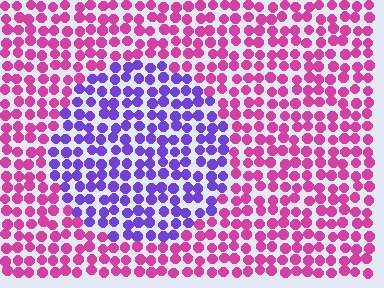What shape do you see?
I see a circle.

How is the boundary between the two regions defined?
The boundary is defined purely by a slight shift in hue (about 60 degrees). Spacing, size, and orientation are identical on both sides.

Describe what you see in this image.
The image is filled with small magenta elements in a uniform arrangement. A circle-shaped region is visible where the elements are tinted to a slightly different hue, forming a subtle color boundary.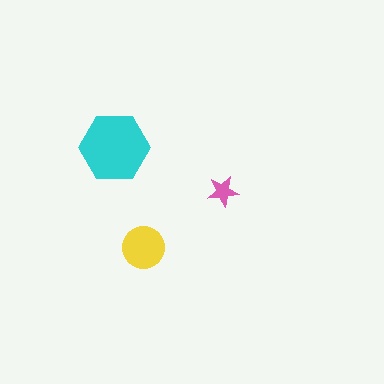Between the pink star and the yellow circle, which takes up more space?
The yellow circle.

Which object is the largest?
The cyan hexagon.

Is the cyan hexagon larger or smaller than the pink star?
Larger.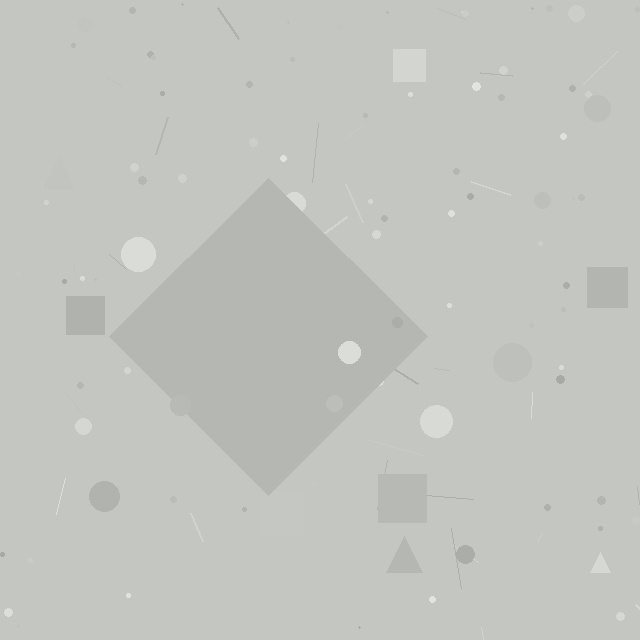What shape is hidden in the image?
A diamond is hidden in the image.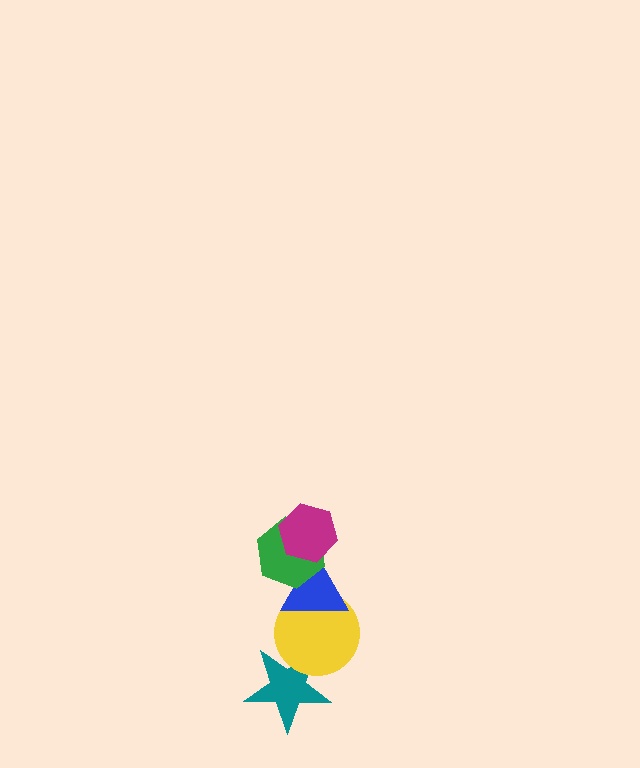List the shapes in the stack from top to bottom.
From top to bottom: the magenta hexagon, the green hexagon, the blue triangle, the yellow circle, the teal star.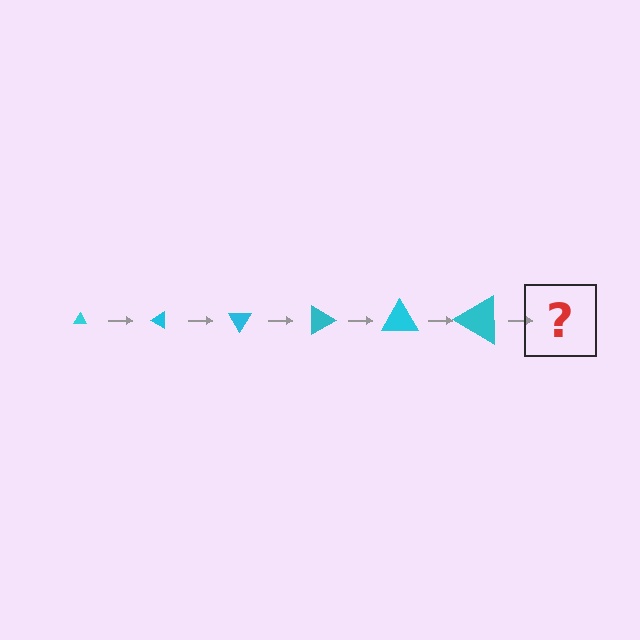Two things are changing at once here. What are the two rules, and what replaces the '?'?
The two rules are that the triangle grows larger each step and it rotates 30 degrees each step. The '?' should be a triangle, larger than the previous one and rotated 180 degrees from the start.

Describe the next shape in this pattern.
It should be a triangle, larger than the previous one and rotated 180 degrees from the start.